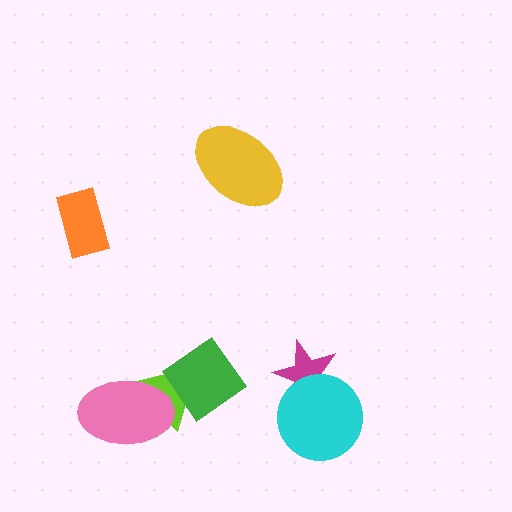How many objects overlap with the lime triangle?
2 objects overlap with the lime triangle.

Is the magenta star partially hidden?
Yes, it is partially covered by another shape.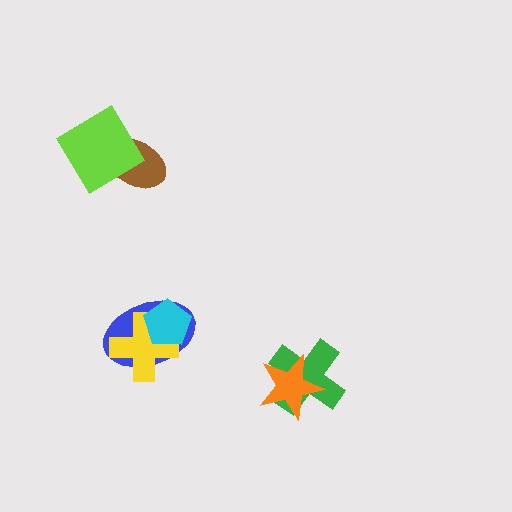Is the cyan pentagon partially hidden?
No, no other shape covers it.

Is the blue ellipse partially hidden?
Yes, it is partially covered by another shape.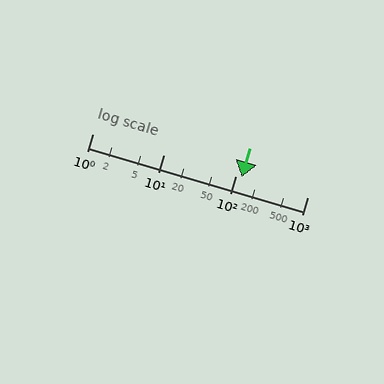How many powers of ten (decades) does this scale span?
The scale spans 3 decades, from 1 to 1000.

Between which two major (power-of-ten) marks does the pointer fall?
The pointer is between 100 and 1000.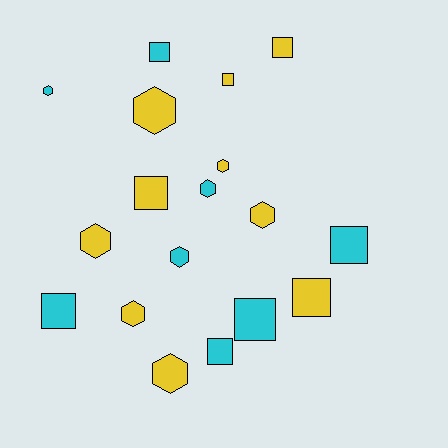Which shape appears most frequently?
Square, with 9 objects.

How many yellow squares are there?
There are 4 yellow squares.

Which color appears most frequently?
Yellow, with 10 objects.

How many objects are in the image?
There are 18 objects.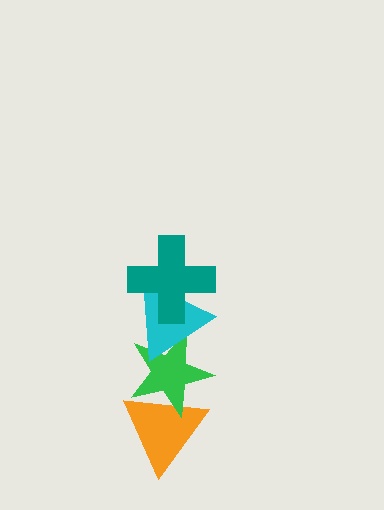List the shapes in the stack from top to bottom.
From top to bottom: the teal cross, the cyan triangle, the green star, the orange triangle.